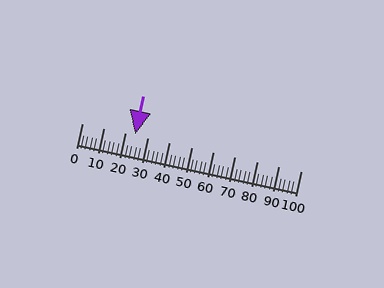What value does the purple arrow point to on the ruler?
The purple arrow points to approximately 24.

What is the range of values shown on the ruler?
The ruler shows values from 0 to 100.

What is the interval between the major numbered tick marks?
The major tick marks are spaced 10 units apart.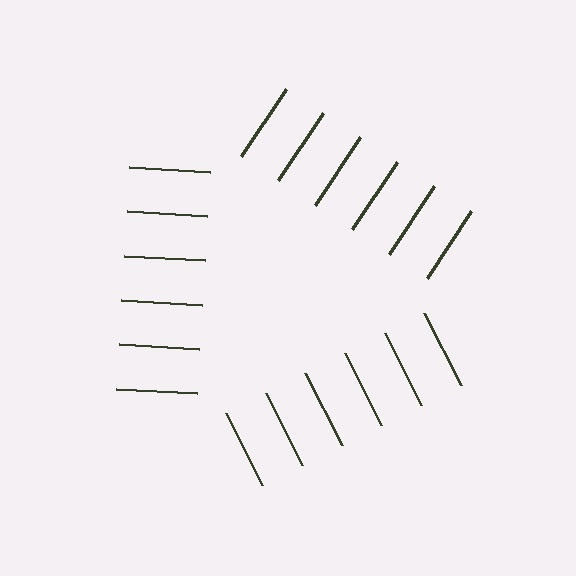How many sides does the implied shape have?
3 sides — the line-ends trace a triangle.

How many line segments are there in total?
18 — 6 along each of the 3 edges.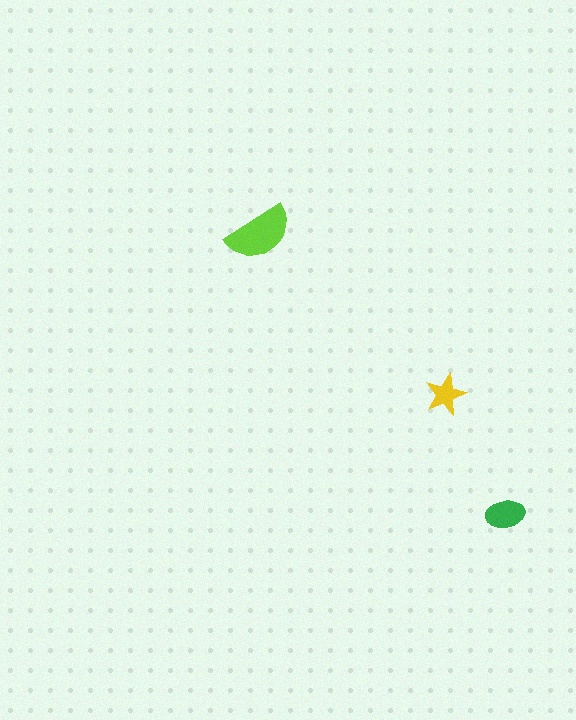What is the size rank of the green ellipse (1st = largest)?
2nd.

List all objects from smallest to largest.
The yellow star, the green ellipse, the lime semicircle.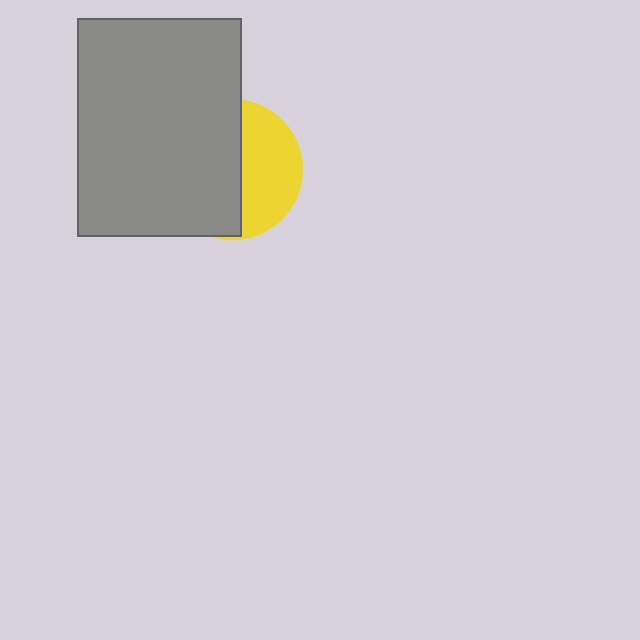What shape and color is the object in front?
The object in front is a gray rectangle.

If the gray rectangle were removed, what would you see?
You would see the complete yellow circle.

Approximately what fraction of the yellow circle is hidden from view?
Roughly 58% of the yellow circle is hidden behind the gray rectangle.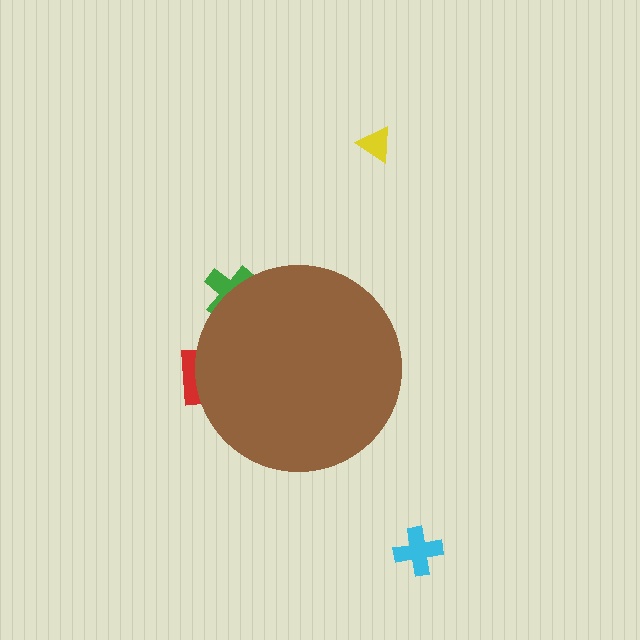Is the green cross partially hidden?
Yes, the green cross is partially hidden behind the brown circle.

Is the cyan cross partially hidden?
No, the cyan cross is fully visible.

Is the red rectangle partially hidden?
Yes, the red rectangle is partially hidden behind the brown circle.